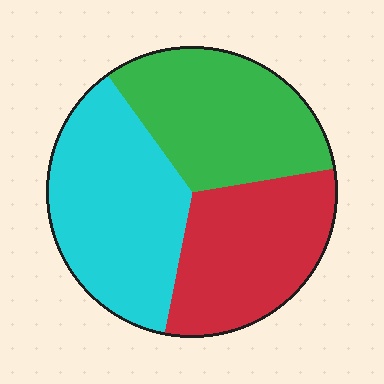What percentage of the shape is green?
Green covers roughly 30% of the shape.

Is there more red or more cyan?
Cyan.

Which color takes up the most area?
Cyan, at roughly 35%.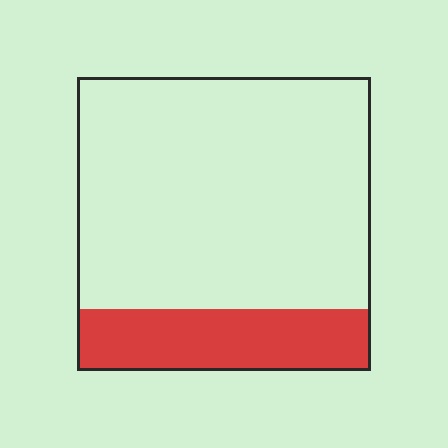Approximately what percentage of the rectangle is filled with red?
Approximately 20%.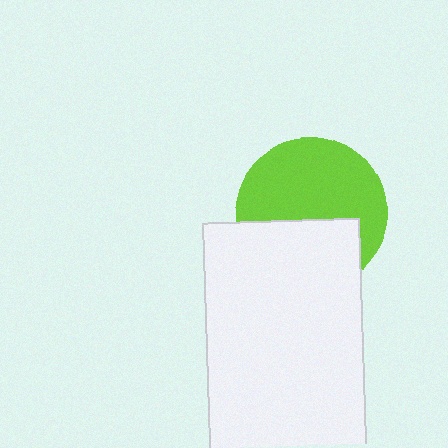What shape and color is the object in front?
The object in front is a white rectangle.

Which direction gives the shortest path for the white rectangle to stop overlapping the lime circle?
Moving down gives the shortest separation.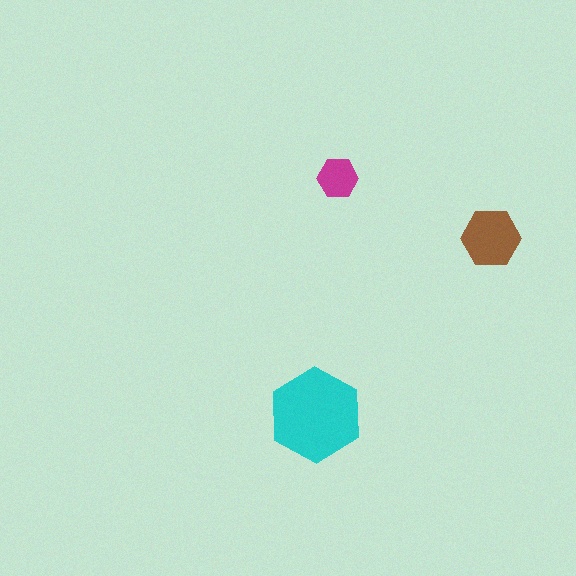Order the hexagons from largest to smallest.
the cyan one, the brown one, the magenta one.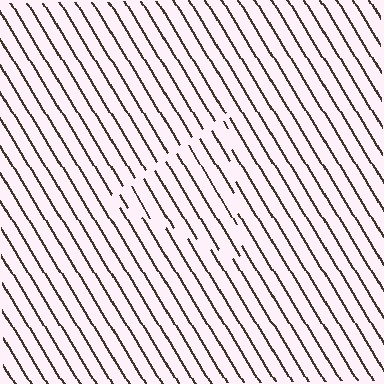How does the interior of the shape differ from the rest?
The interior of the shape contains the same grating, shifted by half a period — the contour is defined by the phase discontinuity where line-ends from the inner and outer gratings abut.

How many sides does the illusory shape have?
3 sides — the line-ends trace a triangle.